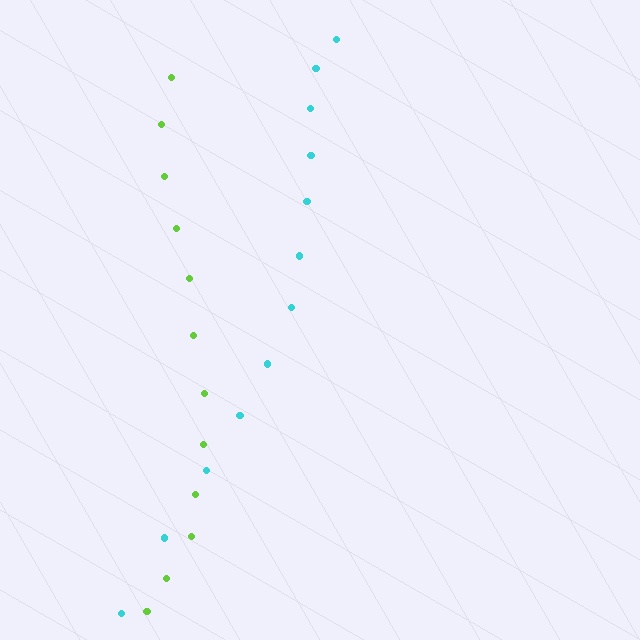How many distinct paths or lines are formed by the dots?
There are 2 distinct paths.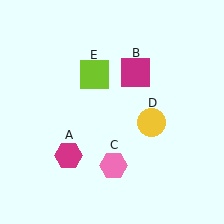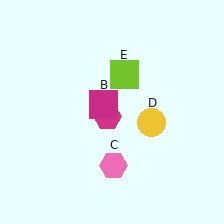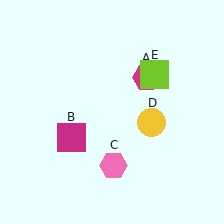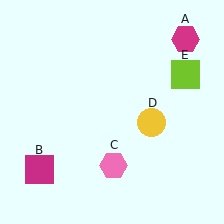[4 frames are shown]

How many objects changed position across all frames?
3 objects changed position: magenta hexagon (object A), magenta square (object B), lime square (object E).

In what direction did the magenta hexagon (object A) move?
The magenta hexagon (object A) moved up and to the right.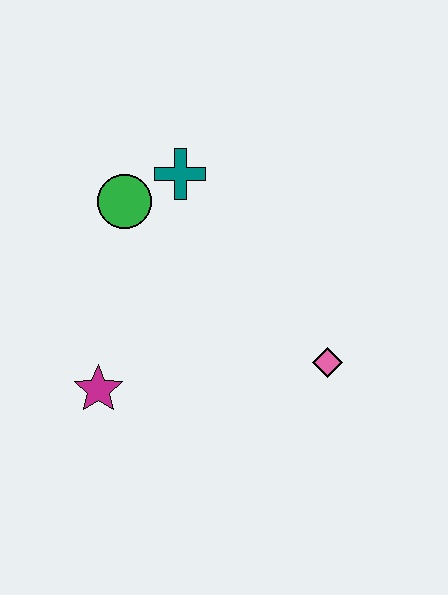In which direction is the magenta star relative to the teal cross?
The magenta star is below the teal cross.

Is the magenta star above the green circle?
No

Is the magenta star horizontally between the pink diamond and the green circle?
No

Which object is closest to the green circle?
The teal cross is closest to the green circle.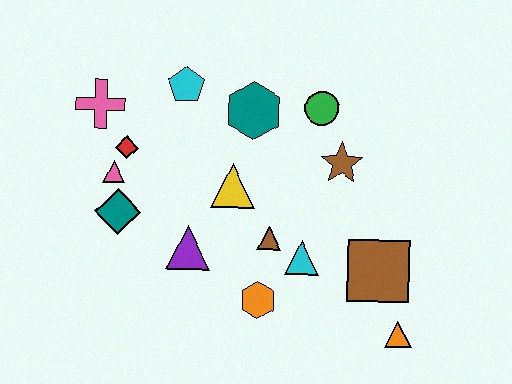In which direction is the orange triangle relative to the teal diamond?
The orange triangle is to the right of the teal diamond.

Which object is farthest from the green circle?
The orange triangle is farthest from the green circle.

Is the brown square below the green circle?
Yes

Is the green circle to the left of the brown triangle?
No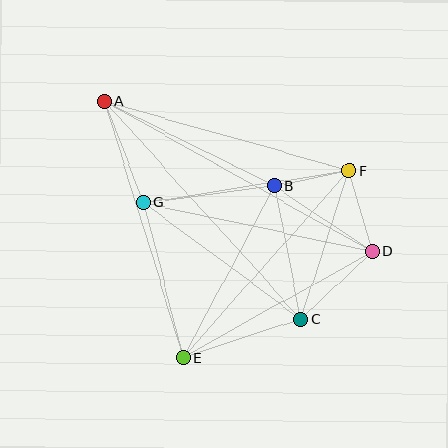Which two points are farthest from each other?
Points A and D are farthest from each other.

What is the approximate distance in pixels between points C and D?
The distance between C and D is approximately 98 pixels.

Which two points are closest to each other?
Points B and F are closest to each other.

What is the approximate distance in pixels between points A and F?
The distance between A and F is approximately 255 pixels.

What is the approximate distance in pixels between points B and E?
The distance between B and E is approximately 194 pixels.